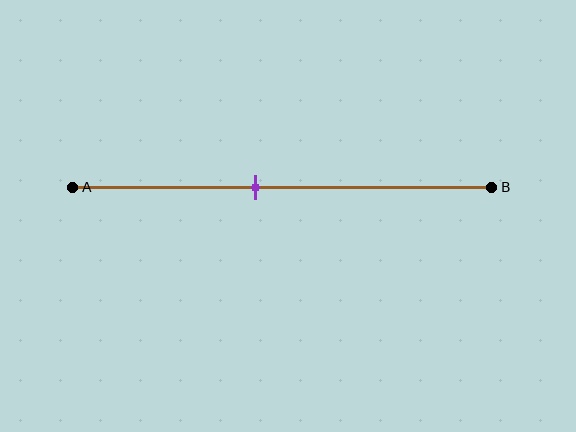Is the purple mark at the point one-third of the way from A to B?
No, the mark is at about 45% from A, not at the 33% one-third point.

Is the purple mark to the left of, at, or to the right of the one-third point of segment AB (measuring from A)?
The purple mark is to the right of the one-third point of segment AB.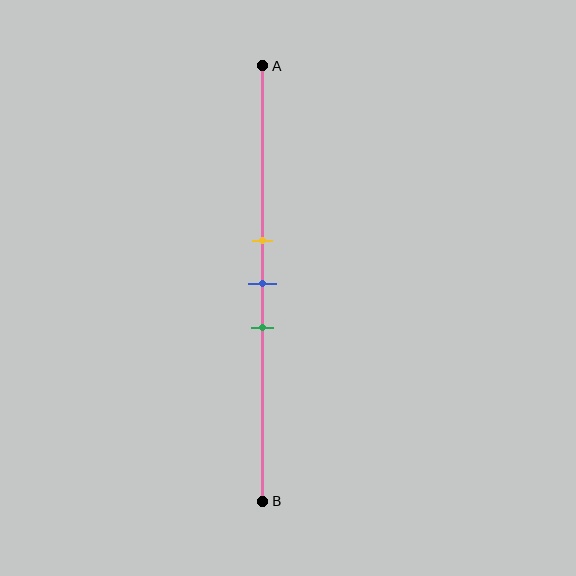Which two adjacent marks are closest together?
The yellow and blue marks are the closest adjacent pair.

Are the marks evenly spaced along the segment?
Yes, the marks are approximately evenly spaced.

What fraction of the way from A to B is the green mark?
The green mark is approximately 60% (0.6) of the way from A to B.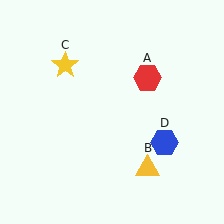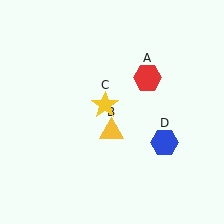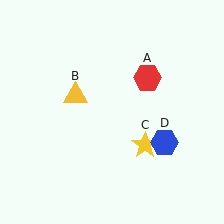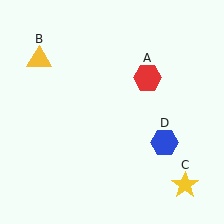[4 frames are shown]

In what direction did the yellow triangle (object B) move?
The yellow triangle (object B) moved up and to the left.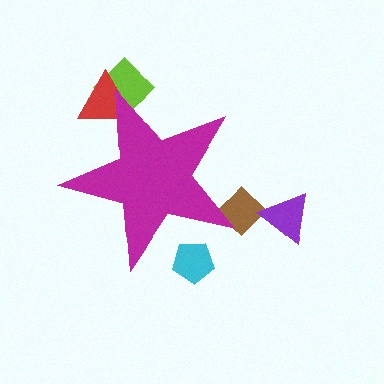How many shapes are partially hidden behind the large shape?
4 shapes are partially hidden.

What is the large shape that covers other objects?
A magenta star.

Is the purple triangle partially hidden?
No, the purple triangle is fully visible.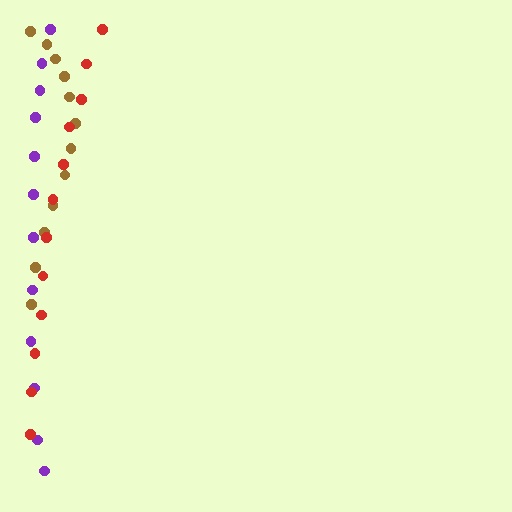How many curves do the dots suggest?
There are 3 distinct paths.